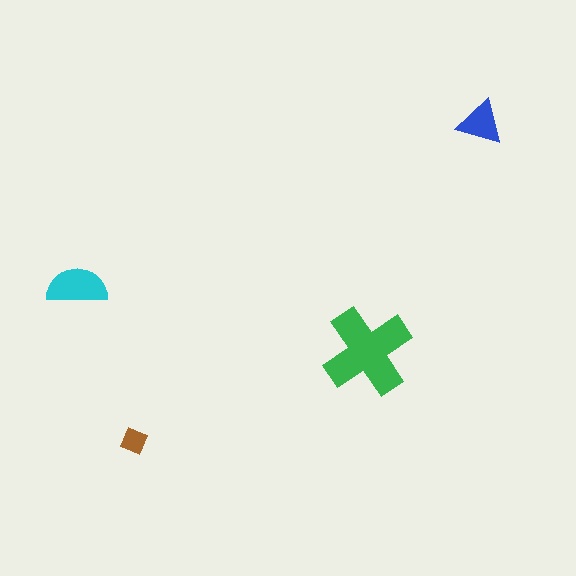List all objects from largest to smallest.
The green cross, the cyan semicircle, the blue triangle, the brown diamond.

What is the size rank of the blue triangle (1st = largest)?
3rd.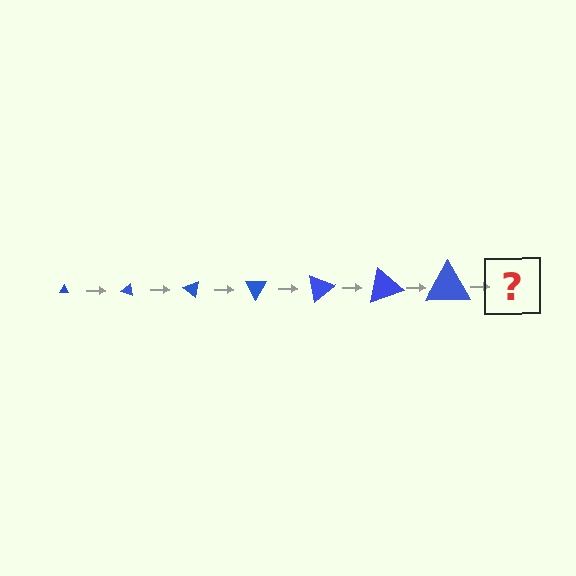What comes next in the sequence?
The next element should be a triangle, larger than the previous one and rotated 140 degrees from the start.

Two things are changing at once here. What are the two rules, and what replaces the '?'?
The two rules are that the triangle grows larger each step and it rotates 20 degrees each step. The '?' should be a triangle, larger than the previous one and rotated 140 degrees from the start.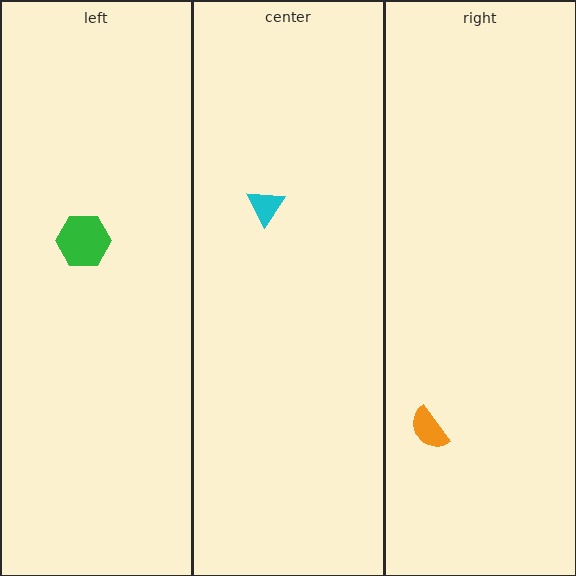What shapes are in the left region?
The green hexagon.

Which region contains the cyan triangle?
The center region.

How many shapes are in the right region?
1.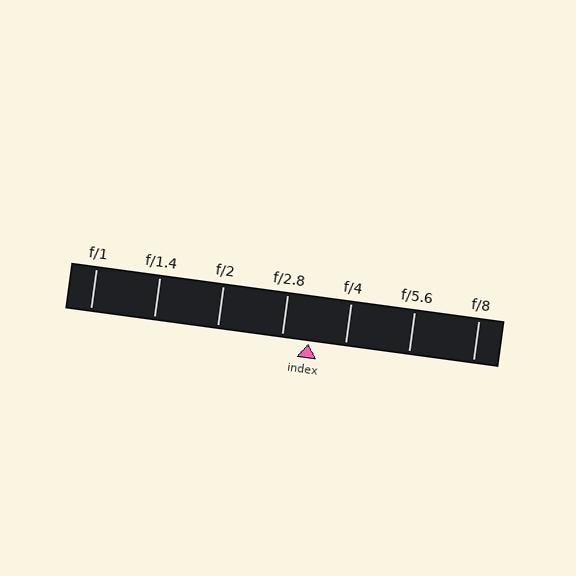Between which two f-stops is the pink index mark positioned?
The index mark is between f/2.8 and f/4.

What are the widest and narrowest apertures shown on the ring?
The widest aperture shown is f/1 and the narrowest is f/8.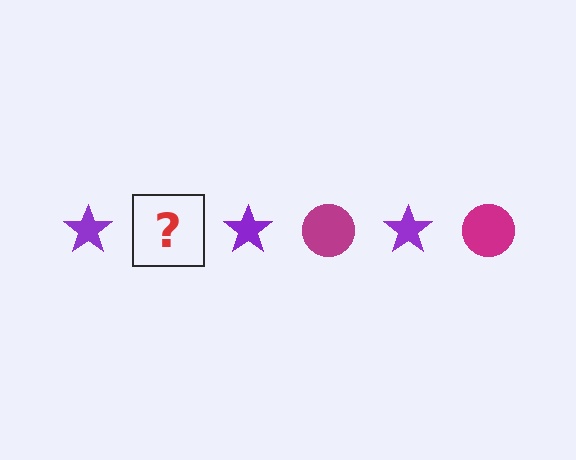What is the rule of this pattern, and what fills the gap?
The rule is that the pattern alternates between purple star and magenta circle. The gap should be filled with a magenta circle.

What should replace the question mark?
The question mark should be replaced with a magenta circle.